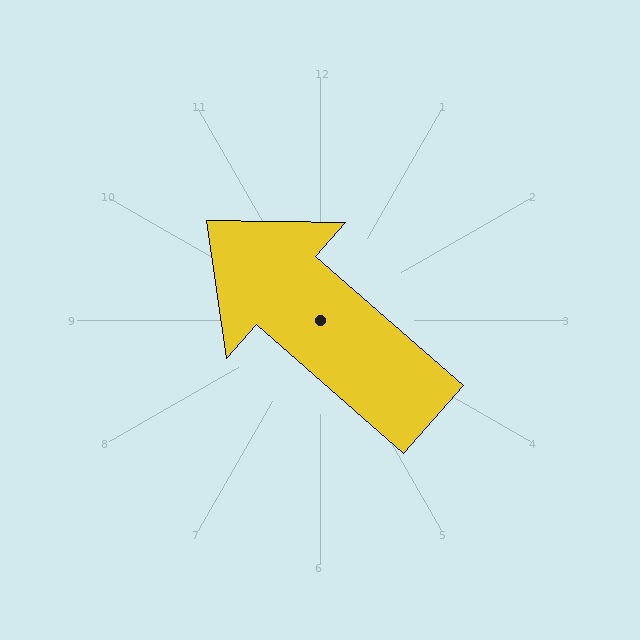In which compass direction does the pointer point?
Northwest.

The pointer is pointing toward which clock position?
Roughly 10 o'clock.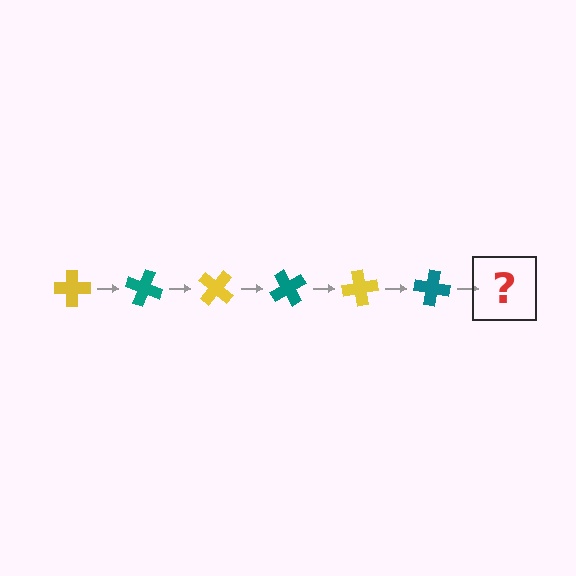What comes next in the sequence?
The next element should be a yellow cross, rotated 120 degrees from the start.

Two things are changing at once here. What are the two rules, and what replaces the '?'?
The two rules are that it rotates 20 degrees each step and the color cycles through yellow and teal. The '?' should be a yellow cross, rotated 120 degrees from the start.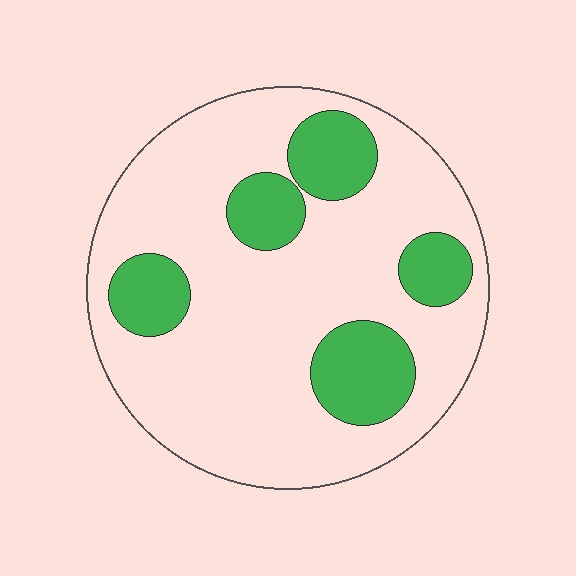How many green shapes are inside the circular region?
5.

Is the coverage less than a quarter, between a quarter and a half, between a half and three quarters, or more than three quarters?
Less than a quarter.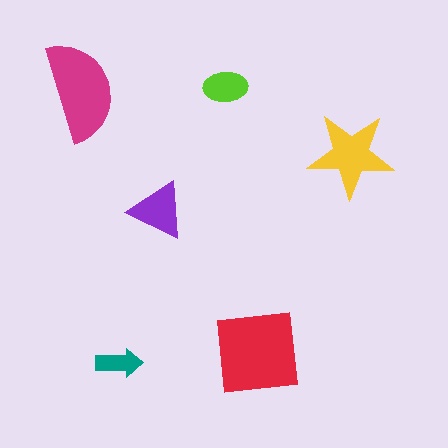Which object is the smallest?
The teal arrow.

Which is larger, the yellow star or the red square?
The red square.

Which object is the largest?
The red square.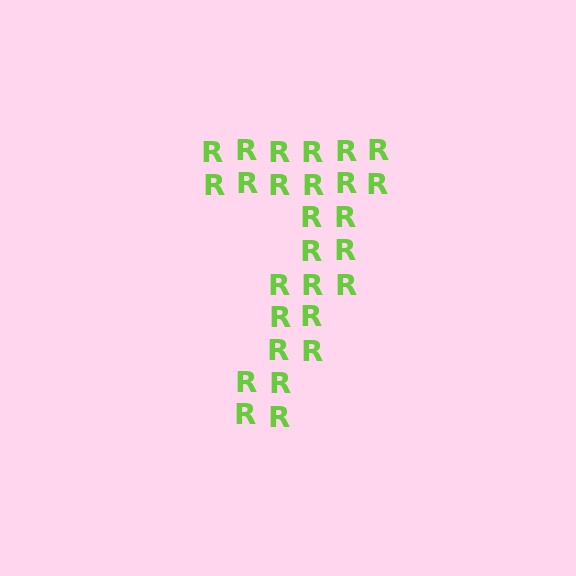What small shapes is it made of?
It is made of small letter R's.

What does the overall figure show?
The overall figure shows the digit 7.